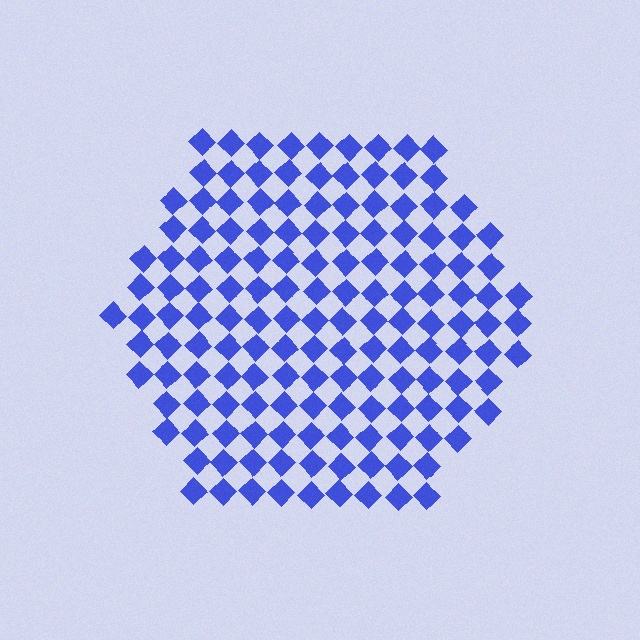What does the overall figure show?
The overall figure shows a hexagon.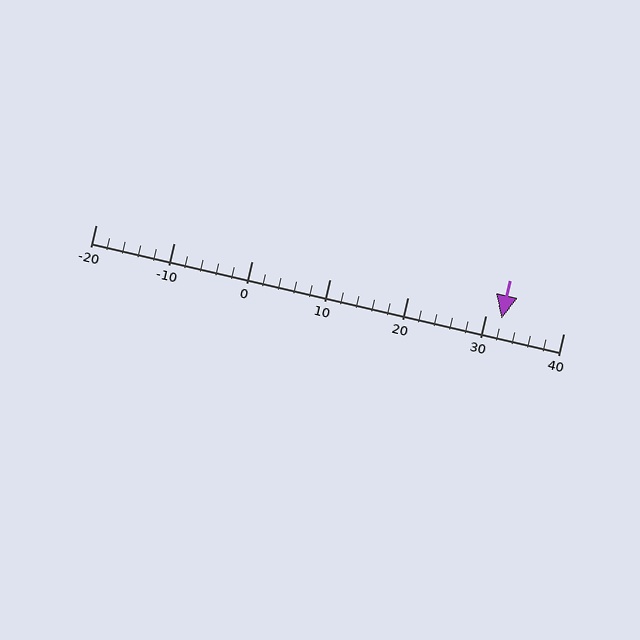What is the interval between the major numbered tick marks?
The major tick marks are spaced 10 units apart.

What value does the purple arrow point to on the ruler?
The purple arrow points to approximately 32.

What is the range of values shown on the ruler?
The ruler shows values from -20 to 40.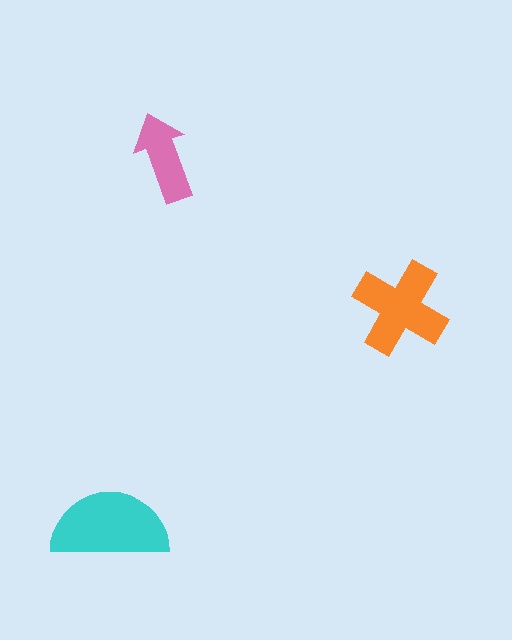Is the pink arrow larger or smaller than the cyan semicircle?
Smaller.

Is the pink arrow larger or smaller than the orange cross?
Smaller.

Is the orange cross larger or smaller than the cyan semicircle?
Smaller.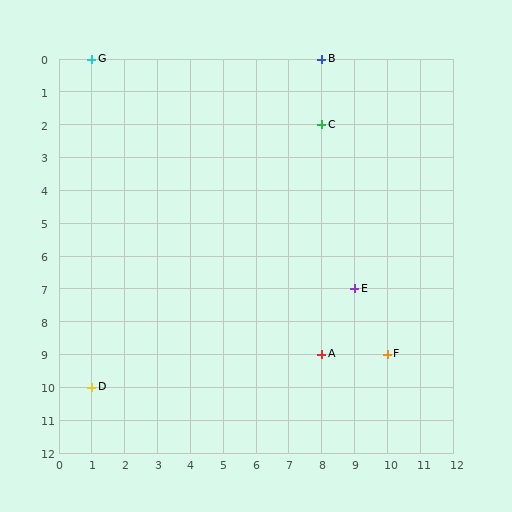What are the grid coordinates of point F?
Point F is at grid coordinates (10, 9).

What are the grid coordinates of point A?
Point A is at grid coordinates (8, 9).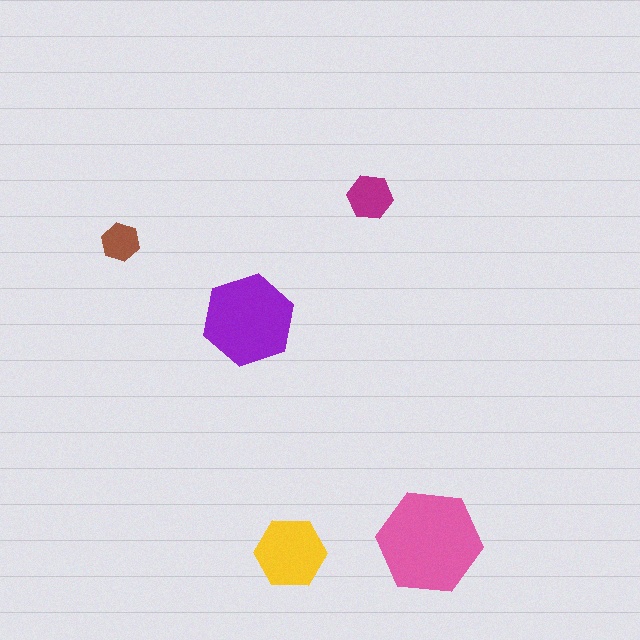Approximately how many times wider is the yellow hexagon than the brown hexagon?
About 2 times wider.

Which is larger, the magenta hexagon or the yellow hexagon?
The yellow one.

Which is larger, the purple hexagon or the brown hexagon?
The purple one.